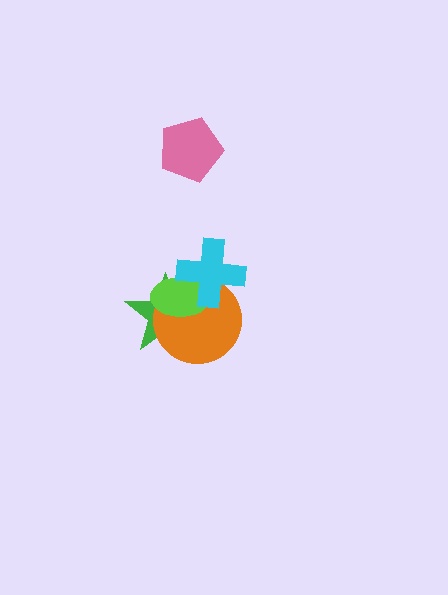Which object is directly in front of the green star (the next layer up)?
The orange circle is directly in front of the green star.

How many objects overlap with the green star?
3 objects overlap with the green star.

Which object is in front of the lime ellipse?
The cyan cross is in front of the lime ellipse.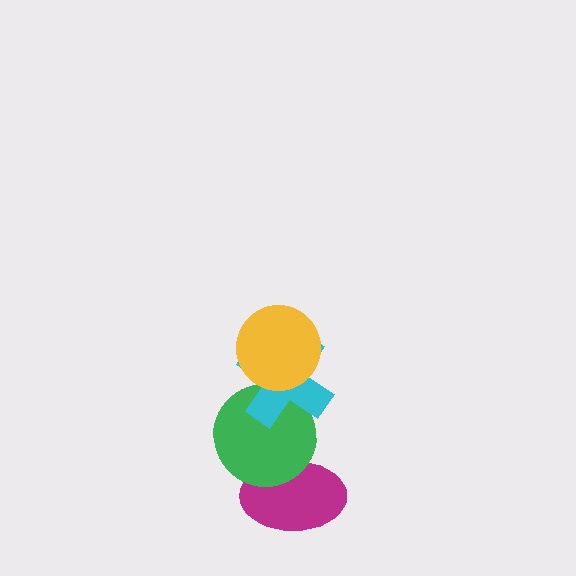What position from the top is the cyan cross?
The cyan cross is 2nd from the top.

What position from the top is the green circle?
The green circle is 3rd from the top.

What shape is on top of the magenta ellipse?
The green circle is on top of the magenta ellipse.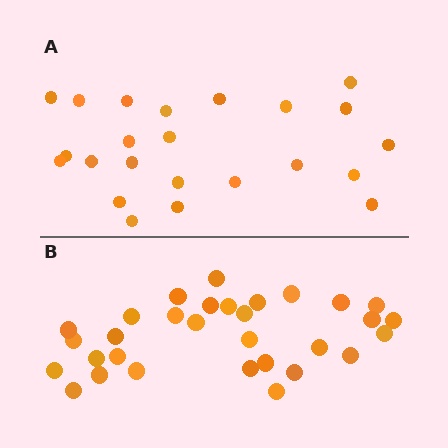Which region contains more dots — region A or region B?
Region B (the bottom region) has more dots.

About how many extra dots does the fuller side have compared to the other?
Region B has roughly 8 or so more dots than region A.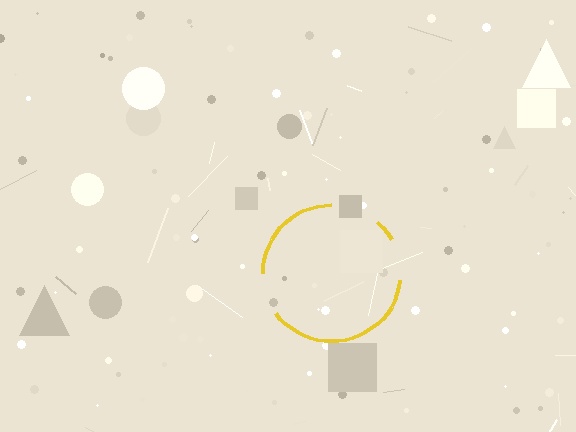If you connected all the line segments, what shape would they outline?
They would outline a circle.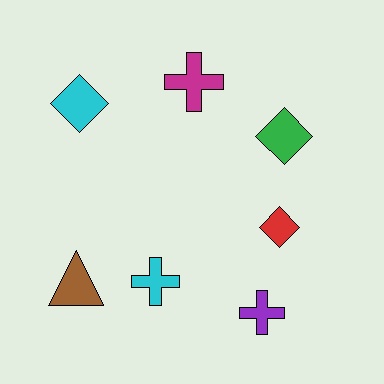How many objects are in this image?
There are 7 objects.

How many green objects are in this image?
There is 1 green object.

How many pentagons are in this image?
There are no pentagons.